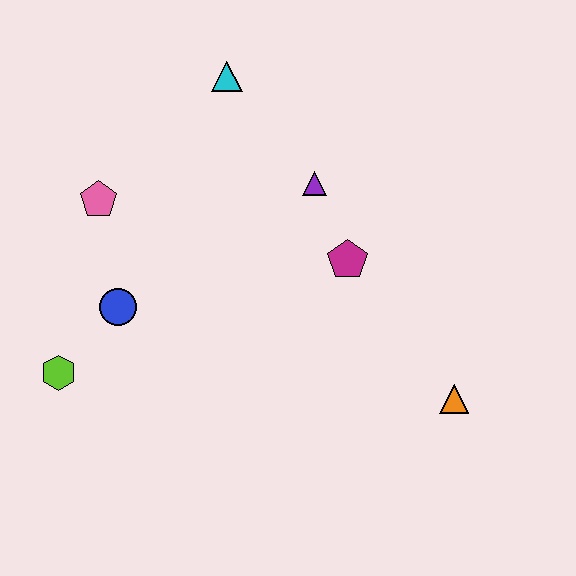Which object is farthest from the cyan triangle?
The orange triangle is farthest from the cyan triangle.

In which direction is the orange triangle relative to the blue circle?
The orange triangle is to the right of the blue circle.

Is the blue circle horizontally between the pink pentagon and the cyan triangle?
Yes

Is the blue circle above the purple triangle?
No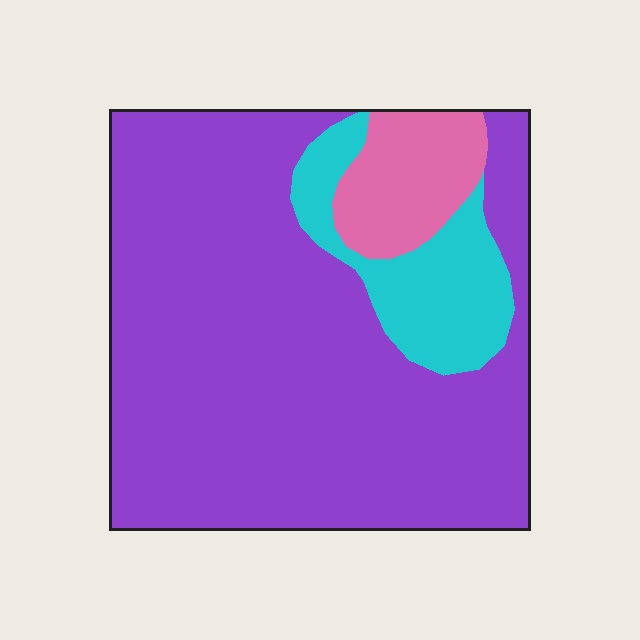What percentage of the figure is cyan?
Cyan takes up about one eighth (1/8) of the figure.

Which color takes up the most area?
Purple, at roughly 75%.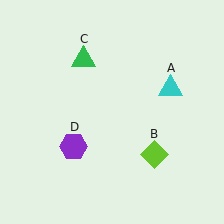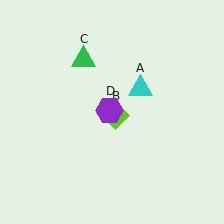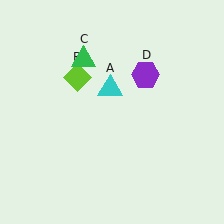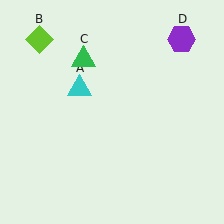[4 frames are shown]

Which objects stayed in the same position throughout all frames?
Green triangle (object C) remained stationary.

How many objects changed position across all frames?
3 objects changed position: cyan triangle (object A), lime diamond (object B), purple hexagon (object D).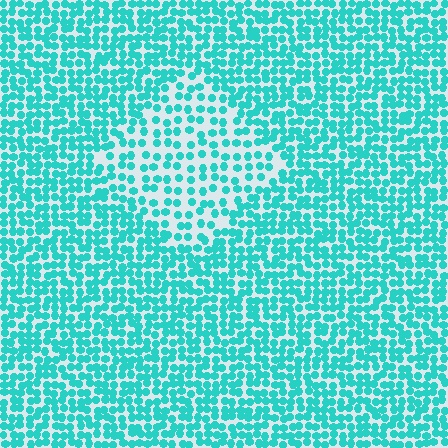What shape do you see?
I see a diamond.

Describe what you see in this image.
The image contains small cyan elements arranged at two different densities. A diamond-shaped region is visible where the elements are less densely packed than the surrounding area.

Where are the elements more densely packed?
The elements are more densely packed outside the diamond boundary.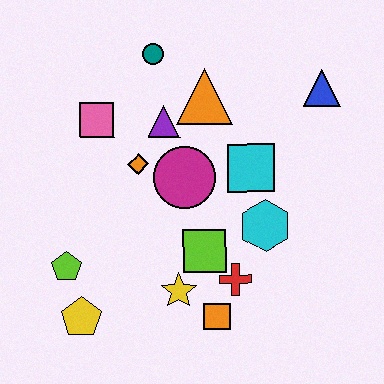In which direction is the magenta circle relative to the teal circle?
The magenta circle is below the teal circle.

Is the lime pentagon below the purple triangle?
Yes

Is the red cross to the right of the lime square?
Yes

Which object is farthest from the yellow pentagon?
The blue triangle is farthest from the yellow pentagon.